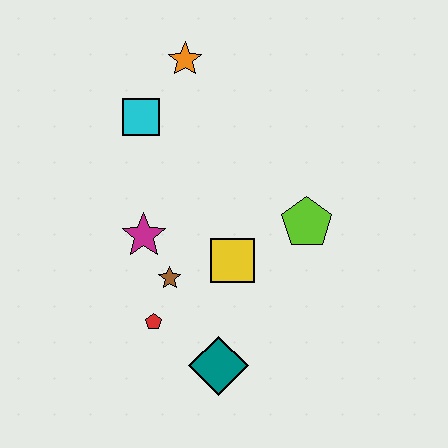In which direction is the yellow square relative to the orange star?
The yellow square is below the orange star.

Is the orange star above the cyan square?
Yes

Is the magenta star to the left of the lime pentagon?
Yes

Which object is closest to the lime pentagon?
The yellow square is closest to the lime pentagon.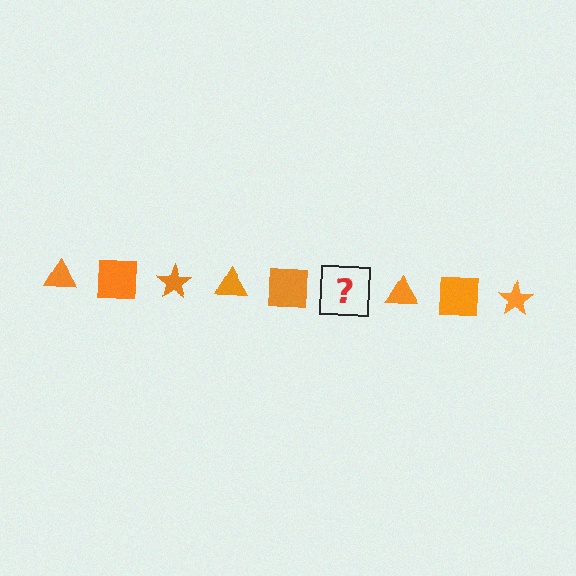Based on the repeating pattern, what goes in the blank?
The blank should be an orange star.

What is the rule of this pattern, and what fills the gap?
The rule is that the pattern cycles through triangle, square, star shapes in orange. The gap should be filled with an orange star.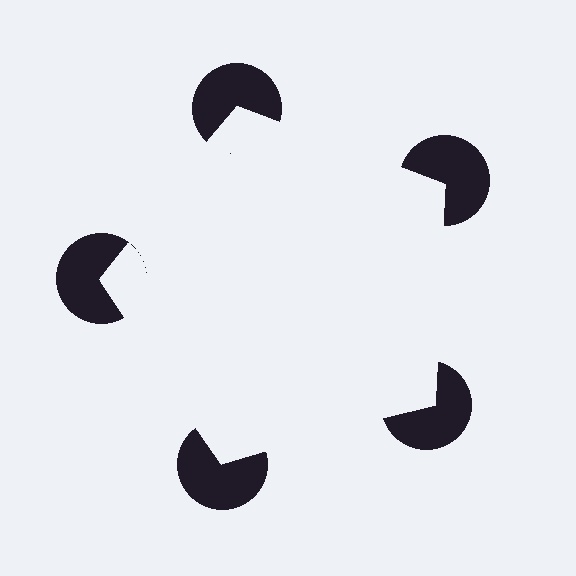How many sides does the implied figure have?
5 sides.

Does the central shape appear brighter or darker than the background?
It typically appears slightly brighter than the background, even though no actual brightness change is drawn.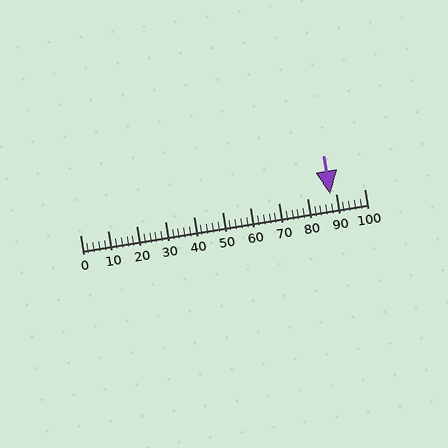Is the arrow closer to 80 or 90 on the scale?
The arrow is closer to 90.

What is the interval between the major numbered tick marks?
The major tick marks are spaced 10 units apart.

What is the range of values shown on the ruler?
The ruler shows values from 0 to 100.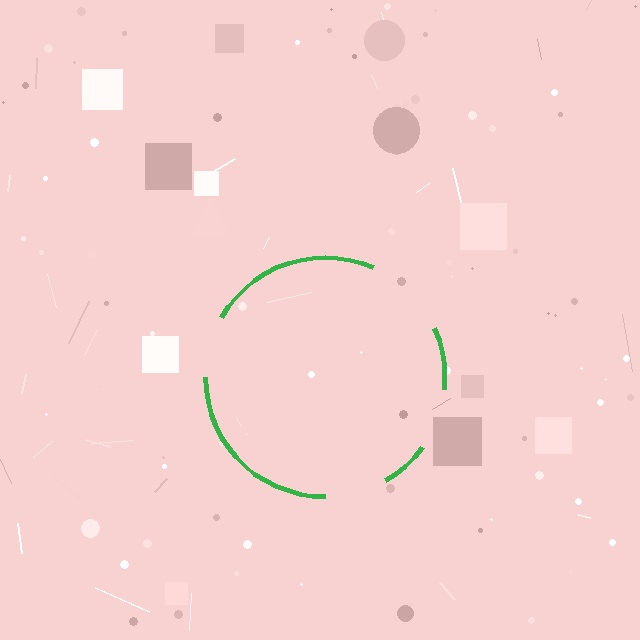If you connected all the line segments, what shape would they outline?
They would outline a circle.